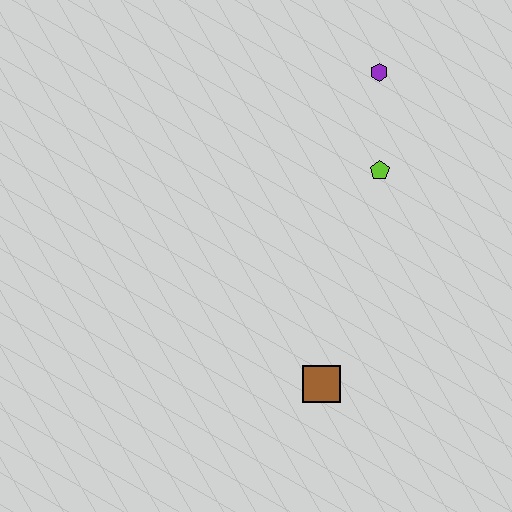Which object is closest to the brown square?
The lime pentagon is closest to the brown square.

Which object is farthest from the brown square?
The purple hexagon is farthest from the brown square.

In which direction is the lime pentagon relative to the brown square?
The lime pentagon is above the brown square.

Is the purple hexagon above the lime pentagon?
Yes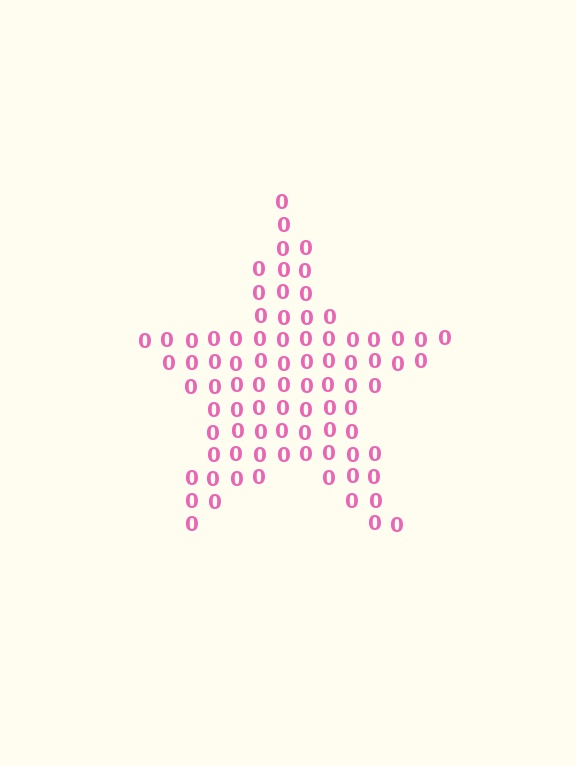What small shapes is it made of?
It is made of small digit 0's.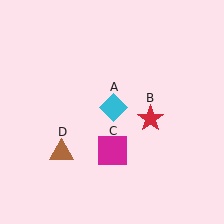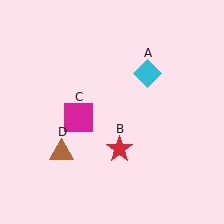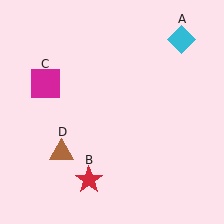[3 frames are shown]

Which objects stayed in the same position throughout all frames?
Brown triangle (object D) remained stationary.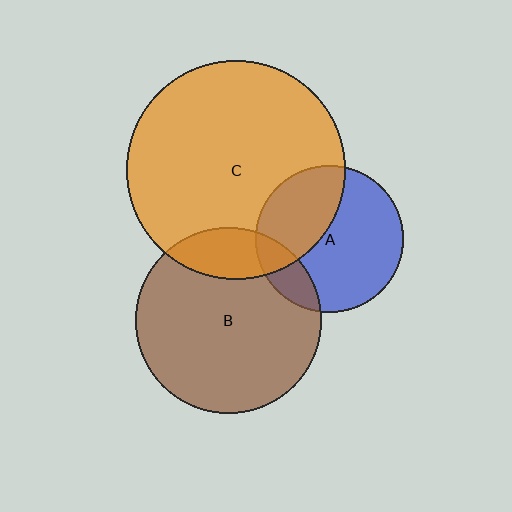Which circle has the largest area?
Circle C (orange).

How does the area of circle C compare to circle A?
Approximately 2.2 times.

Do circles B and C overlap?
Yes.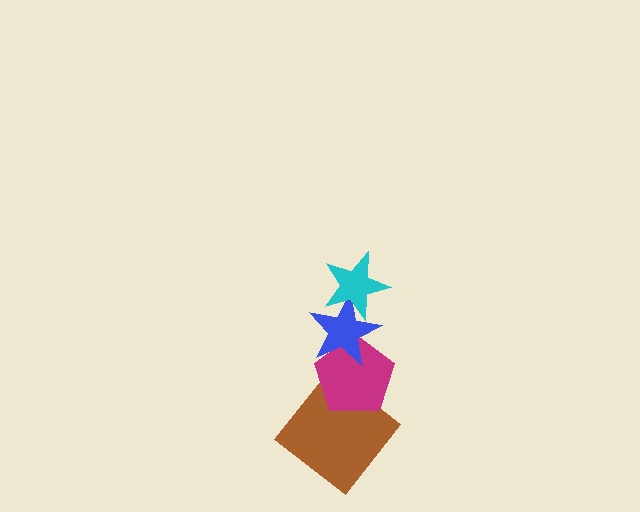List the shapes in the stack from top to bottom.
From top to bottom: the cyan star, the blue star, the magenta pentagon, the brown diamond.